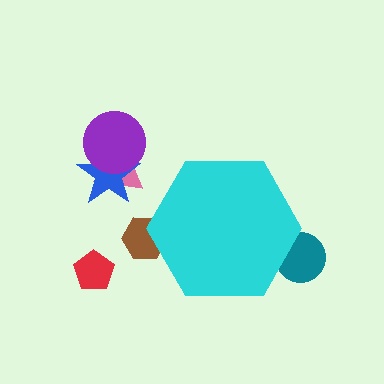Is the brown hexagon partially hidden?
Yes, the brown hexagon is partially hidden behind the cyan hexagon.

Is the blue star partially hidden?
No, the blue star is fully visible.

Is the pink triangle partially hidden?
No, the pink triangle is fully visible.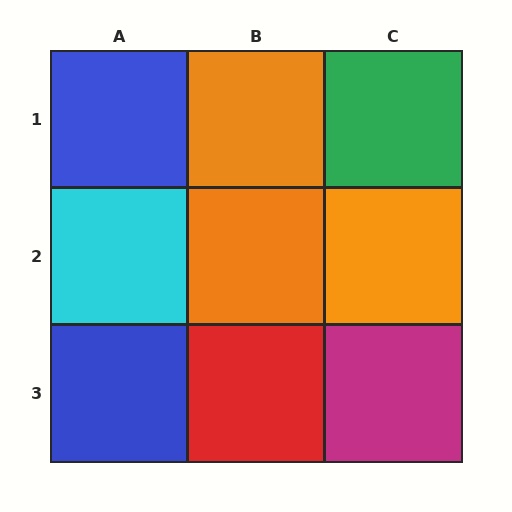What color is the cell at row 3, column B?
Red.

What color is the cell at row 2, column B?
Orange.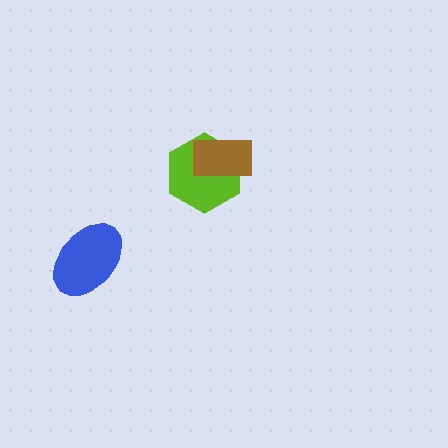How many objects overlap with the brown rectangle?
1 object overlaps with the brown rectangle.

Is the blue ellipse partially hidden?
No, no other shape covers it.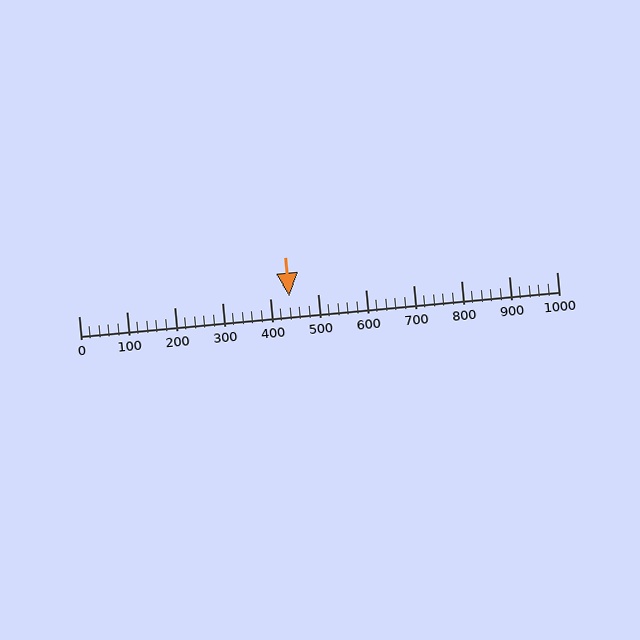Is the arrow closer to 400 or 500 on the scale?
The arrow is closer to 400.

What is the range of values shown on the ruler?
The ruler shows values from 0 to 1000.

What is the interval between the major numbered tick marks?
The major tick marks are spaced 100 units apart.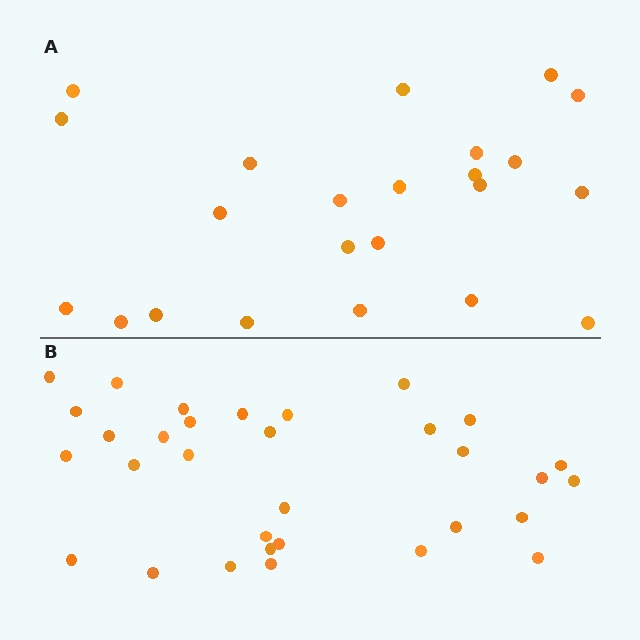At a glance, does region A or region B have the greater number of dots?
Region B (the bottom region) has more dots.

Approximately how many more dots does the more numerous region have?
Region B has roughly 8 or so more dots than region A.